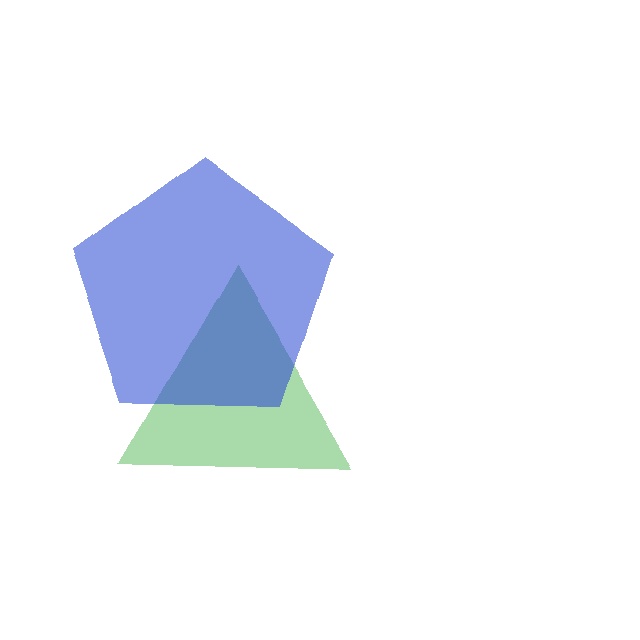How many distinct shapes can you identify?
There are 2 distinct shapes: a green triangle, a blue pentagon.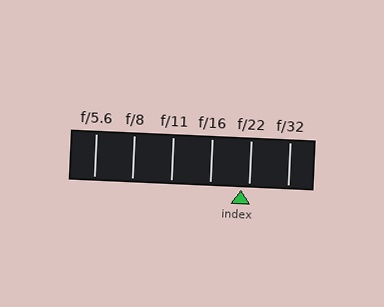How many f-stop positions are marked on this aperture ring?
There are 6 f-stop positions marked.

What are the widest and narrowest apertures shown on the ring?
The widest aperture shown is f/5.6 and the narrowest is f/32.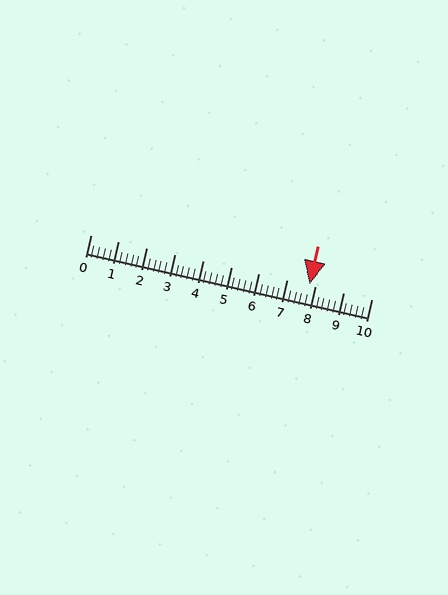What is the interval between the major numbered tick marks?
The major tick marks are spaced 1 units apart.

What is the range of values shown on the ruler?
The ruler shows values from 0 to 10.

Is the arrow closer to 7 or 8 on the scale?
The arrow is closer to 8.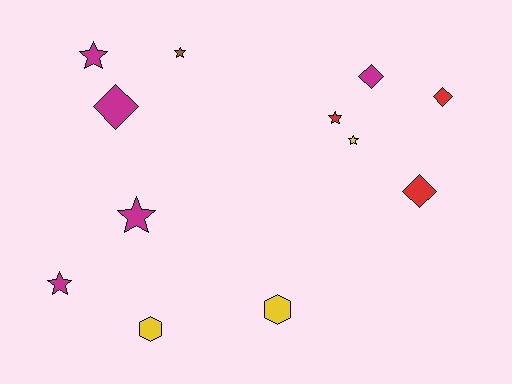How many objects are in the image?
There are 12 objects.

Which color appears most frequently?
Magenta, with 5 objects.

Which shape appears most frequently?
Star, with 6 objects.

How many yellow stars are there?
There is 1 yellow star.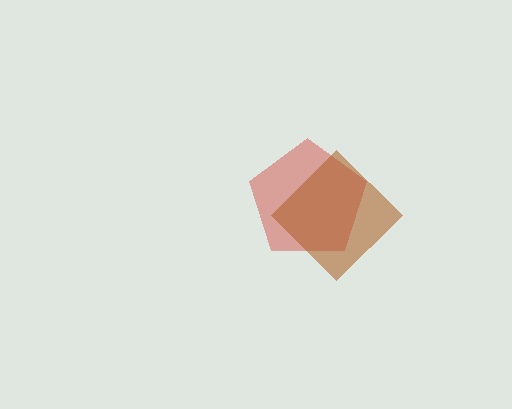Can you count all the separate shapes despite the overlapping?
Yes, there are 2 separate shapes.